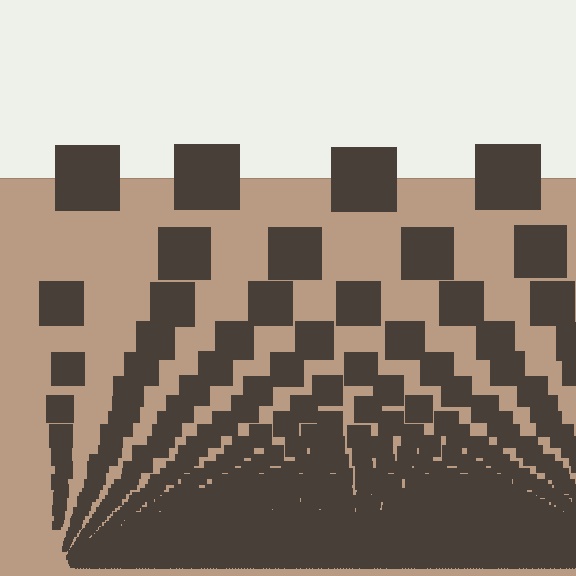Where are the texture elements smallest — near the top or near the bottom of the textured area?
Near the bottom.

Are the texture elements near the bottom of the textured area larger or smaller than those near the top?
Smaller. The gradient is inverted — elements near the bottom are smaller and denser.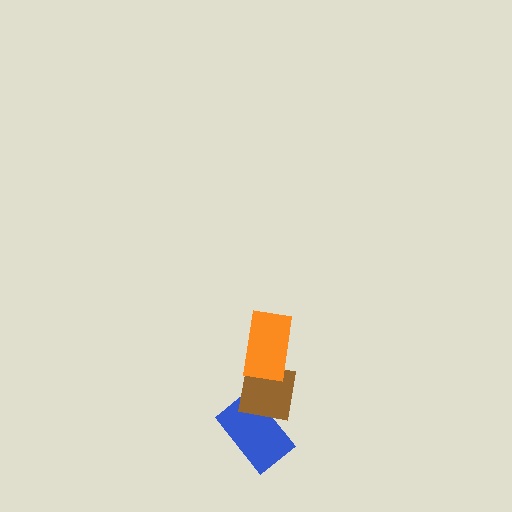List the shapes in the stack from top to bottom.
From top to bottom: the orange rectangle, the brown square, the blue rectangle.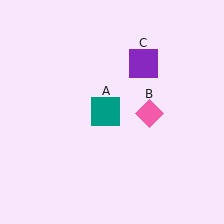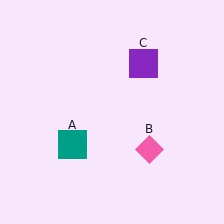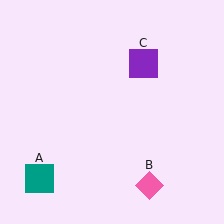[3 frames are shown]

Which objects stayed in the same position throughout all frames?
Purple square (object C) remained stationary.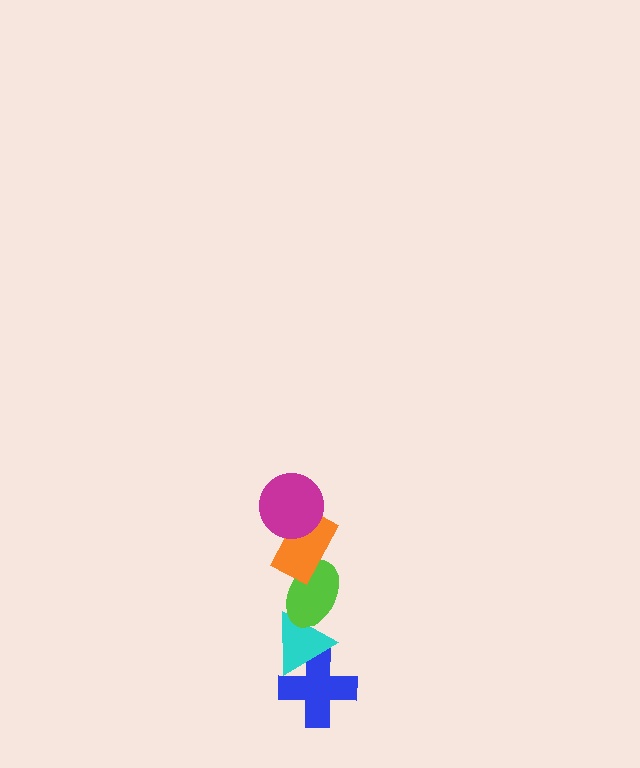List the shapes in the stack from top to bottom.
From top to bottom: the magenta circle, the orange rectangle, the lime ellipse, the cyan triangle, the blue cross.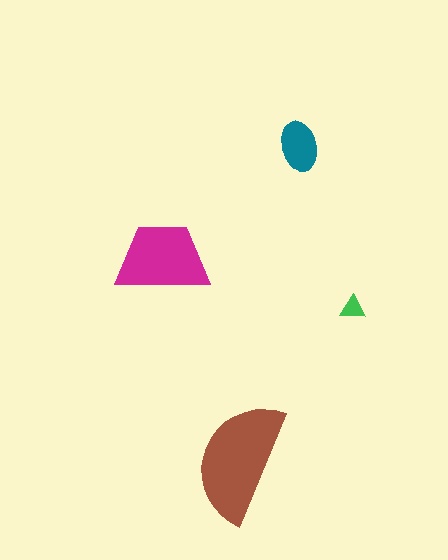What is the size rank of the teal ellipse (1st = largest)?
3rd.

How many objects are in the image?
There are 4 objects in the image.